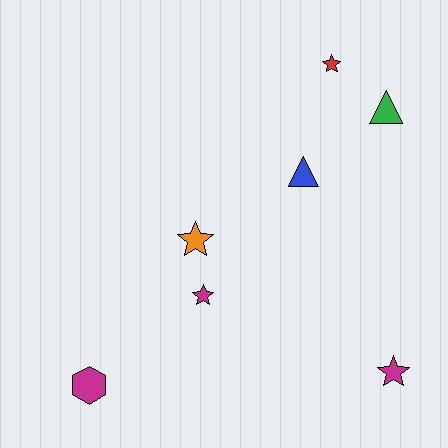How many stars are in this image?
There are 4 stars.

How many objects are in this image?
There are 7 objects.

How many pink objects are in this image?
There are no pink objects.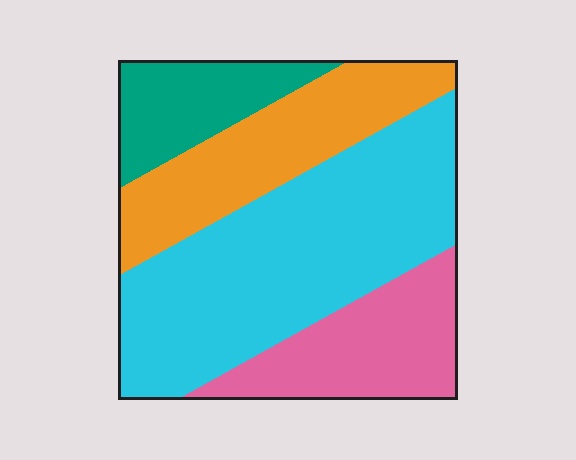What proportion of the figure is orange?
Orange takes up about one quarter (1/4) of the figure.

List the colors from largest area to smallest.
From largest to smallest: cyan, orange, pink, teal.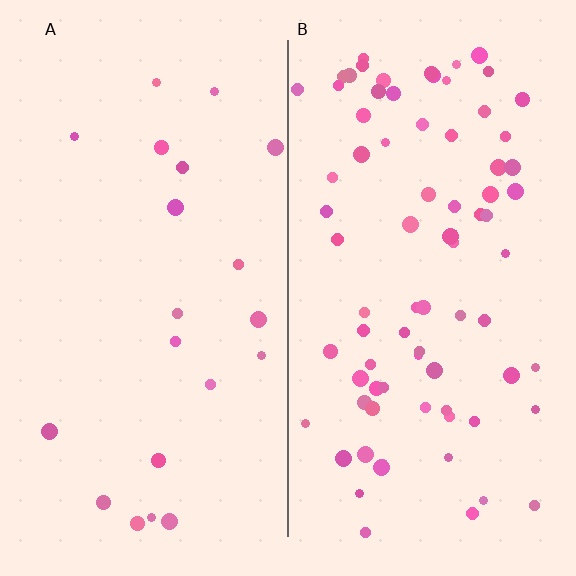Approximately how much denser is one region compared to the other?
Approximately 3.9× — region B over region A.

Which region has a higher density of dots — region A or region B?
B (the right).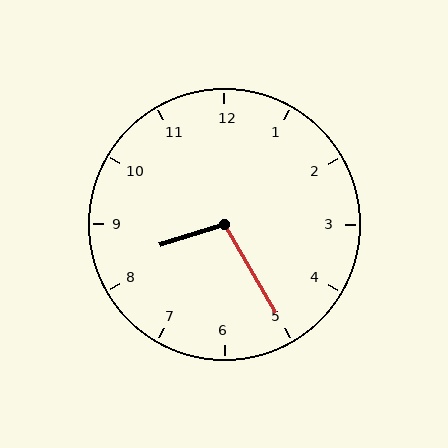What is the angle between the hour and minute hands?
Approximately 102 degrees.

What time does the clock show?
8:25.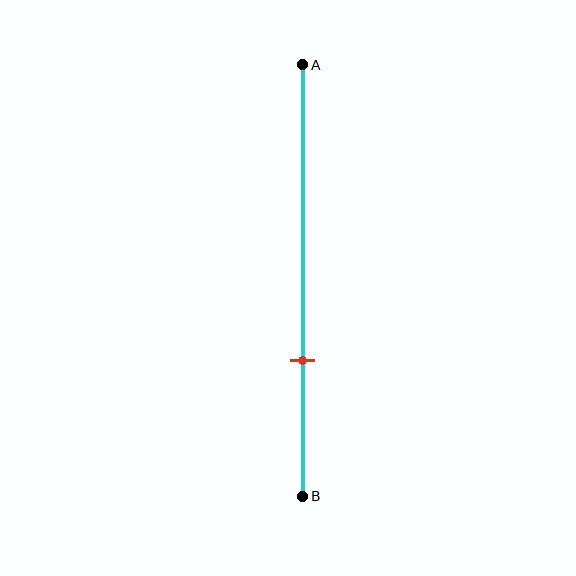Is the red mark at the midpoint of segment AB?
No, the mark is at about 70% from A, not at the 50% midpoint.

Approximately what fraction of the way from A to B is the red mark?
The red mark is approximately 70% of the way from A to B.